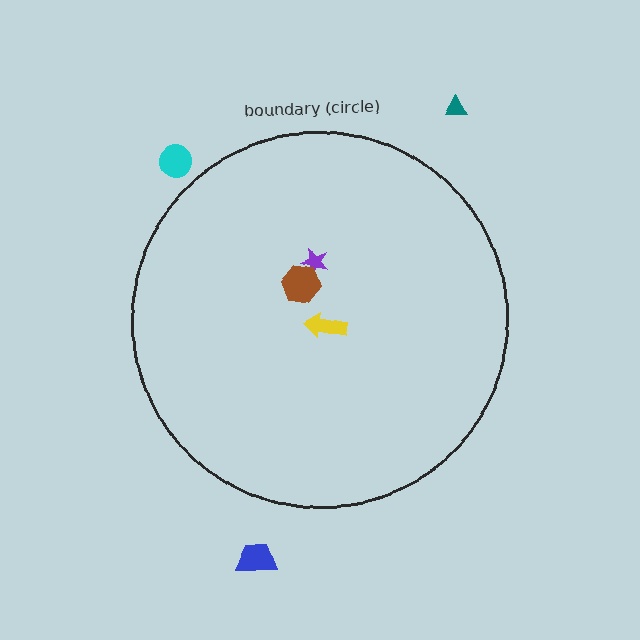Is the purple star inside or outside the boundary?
Inside.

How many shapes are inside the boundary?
3 inside, 3 outside.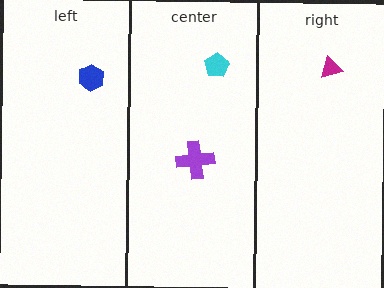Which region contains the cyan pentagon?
The center region.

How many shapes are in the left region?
1.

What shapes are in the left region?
The blue hexagon.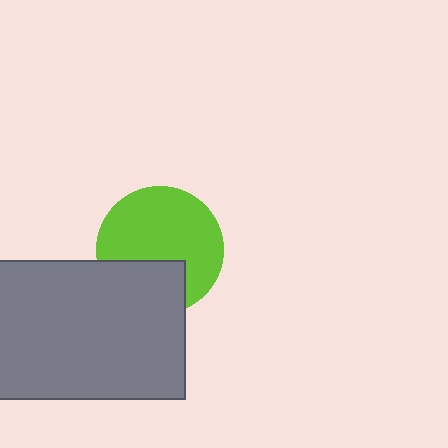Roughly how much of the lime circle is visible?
Most of it is visible (roughly 69%).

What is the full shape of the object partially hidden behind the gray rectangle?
The partially hidden object is a lime circle.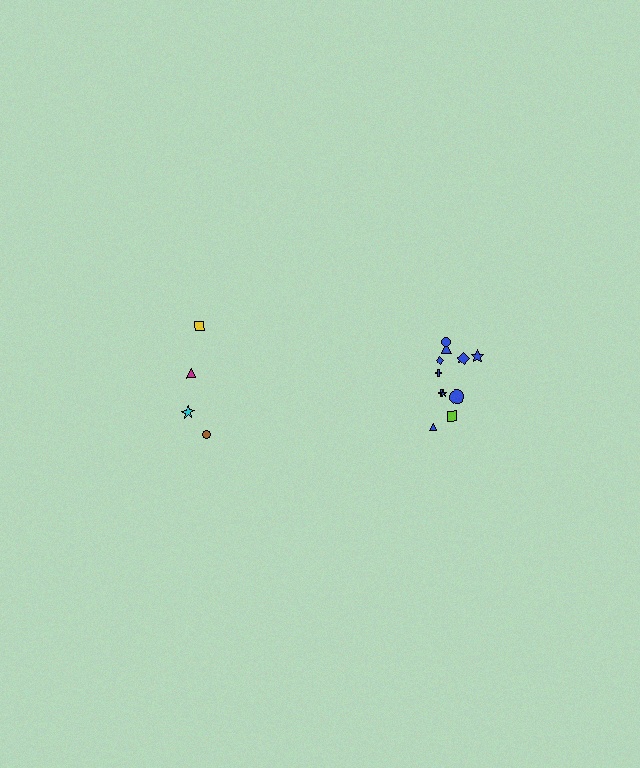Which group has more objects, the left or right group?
The right group.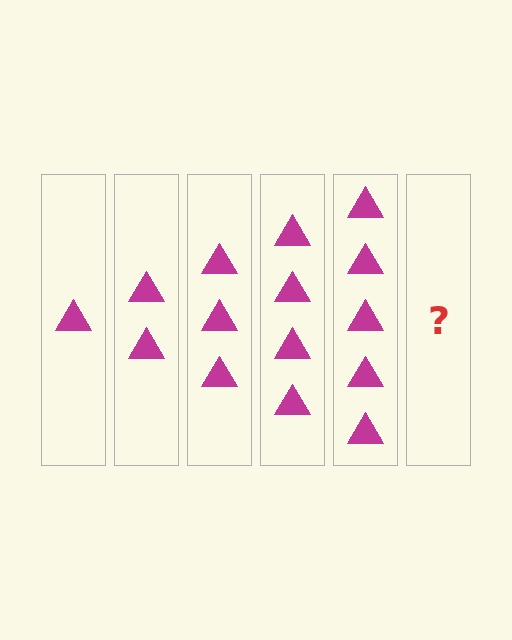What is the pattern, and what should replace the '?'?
The pattern is that each step adds one more triangle. The '?' should be 6 triangles.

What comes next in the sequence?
The next element should be 6 triangles.